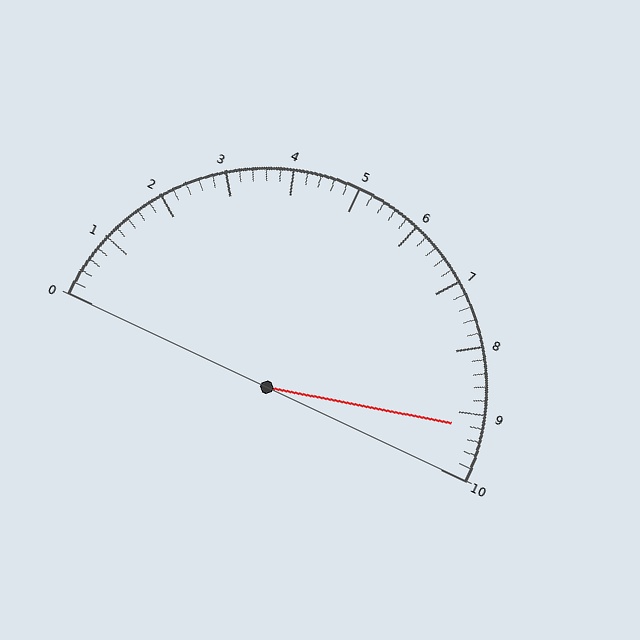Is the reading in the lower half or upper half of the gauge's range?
The reading is in the upper half of the range (0 to 10).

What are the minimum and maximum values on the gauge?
The gauge ranges from 0 to 10.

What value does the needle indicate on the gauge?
The needle indicates approximately 9.2.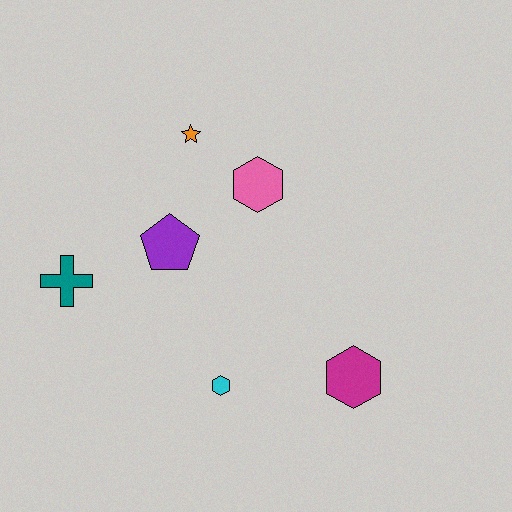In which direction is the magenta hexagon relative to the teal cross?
The magenta hexagon is to the right of the teal cross.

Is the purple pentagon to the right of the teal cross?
Yes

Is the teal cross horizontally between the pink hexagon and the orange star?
No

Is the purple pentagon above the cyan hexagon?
Yes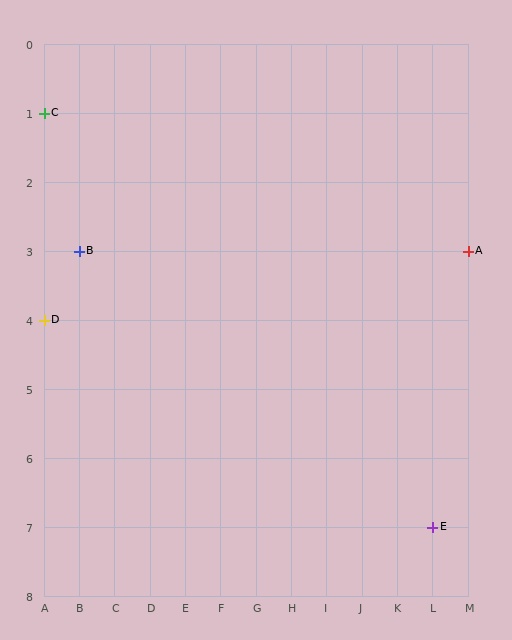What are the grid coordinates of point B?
Point B is at grid coordinates (B, 3).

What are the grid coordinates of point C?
Point C is at grid coordinates (A, 1).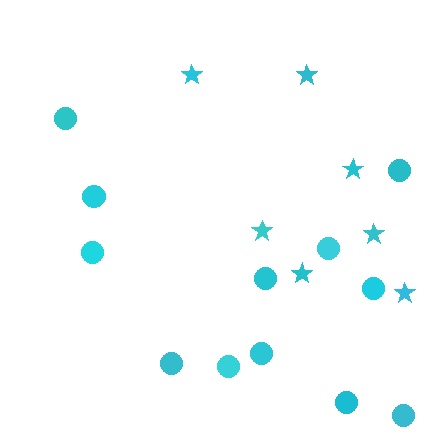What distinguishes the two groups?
There are 2 groups: one group of circles (12) and one group of stars (7).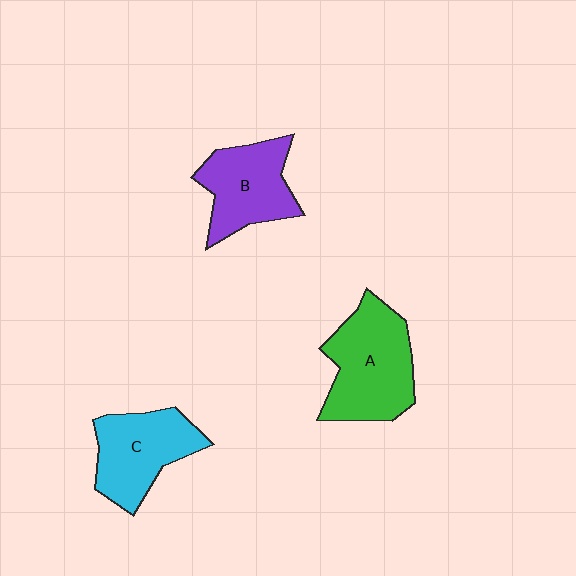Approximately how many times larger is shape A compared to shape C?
Approximately 1.2 times.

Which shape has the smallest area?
Shape B (purple).